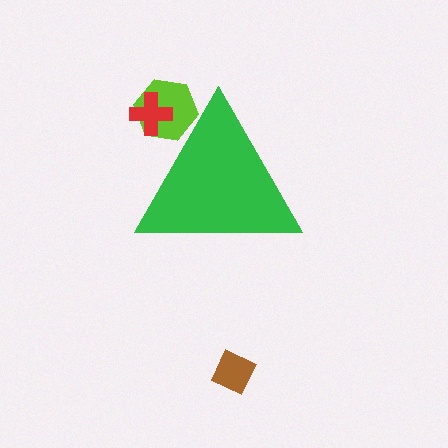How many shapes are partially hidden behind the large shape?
2 shapes are partially hidden.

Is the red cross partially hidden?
Yes, the red cross is partially hidden behind the green triangle.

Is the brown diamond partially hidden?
No, the brown diamond is fully visible.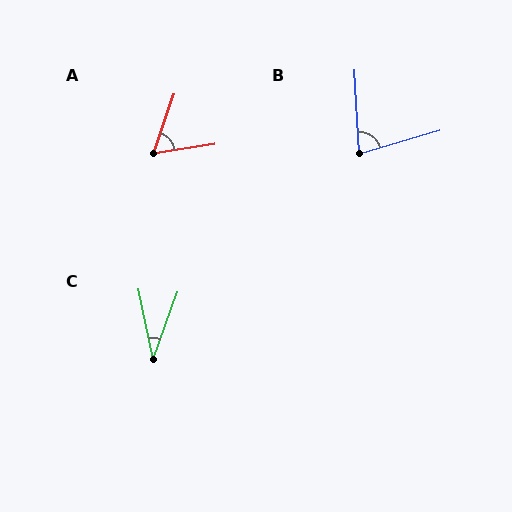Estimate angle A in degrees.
Approximately 61 degrees.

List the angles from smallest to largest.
C (32°), A (61°), B (77°).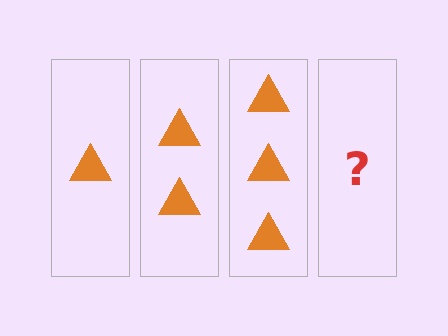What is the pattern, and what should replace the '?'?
The pattern is that each step adds one more triangle. The '?' should be 4 triangles.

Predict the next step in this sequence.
The next step is 4 triangles.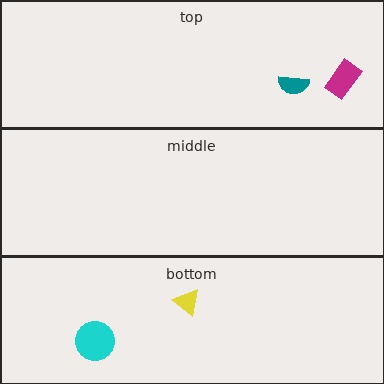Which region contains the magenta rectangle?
The top region.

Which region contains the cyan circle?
The bottom region.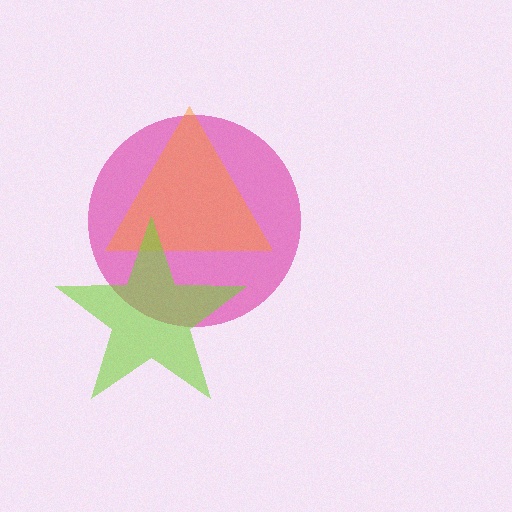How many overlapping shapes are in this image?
There are 3 overlapping shapes in the image.